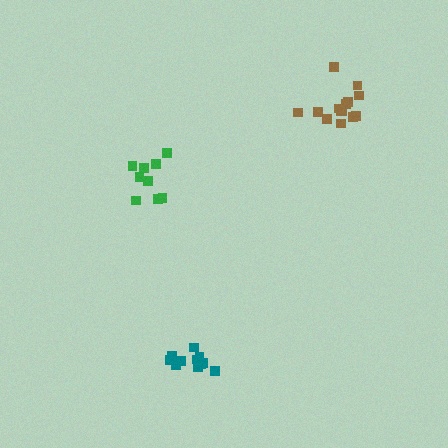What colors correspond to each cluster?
The clusters are colored: green, brown, teal.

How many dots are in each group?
Group 1: 10 dots, Group 2: 14 dots, Group 3: 11 dots (35 total).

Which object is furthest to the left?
The green cluster is leftmost.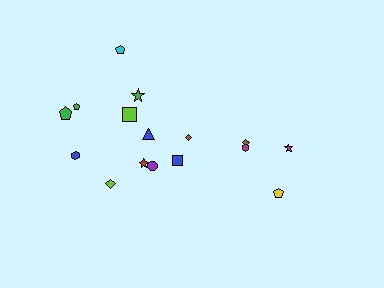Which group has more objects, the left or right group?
The left group.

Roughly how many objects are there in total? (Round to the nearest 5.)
Roughly 15 objects in total.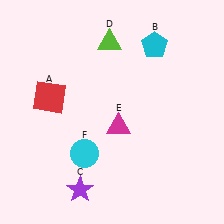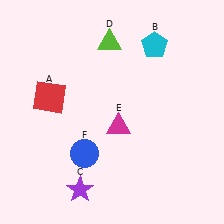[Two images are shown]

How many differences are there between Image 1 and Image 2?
There is 1 difference between the two images.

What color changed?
The circle (F) changed from cyan in Image 1 to blue in Image 2.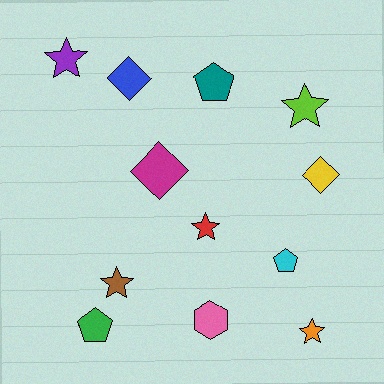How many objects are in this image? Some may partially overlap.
There are 12 objects.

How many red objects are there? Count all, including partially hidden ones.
There is 1 red object.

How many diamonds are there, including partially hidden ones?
There are 3 diamonds.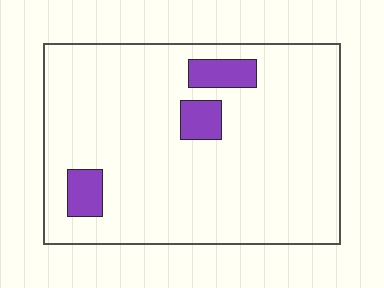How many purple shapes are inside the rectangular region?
3.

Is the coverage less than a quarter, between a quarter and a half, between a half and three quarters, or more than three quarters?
Less than a quarter.